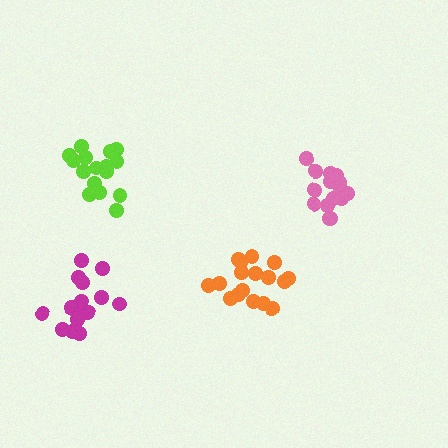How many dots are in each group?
Group 1: 16 dots, Group 2: 18 dots, Group 3: 17 dots, Group 4: 15 dots (66 total).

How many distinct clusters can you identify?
There are 4 distinct clusters.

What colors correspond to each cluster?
The clusters are colored: pink, orange, lime, magenta.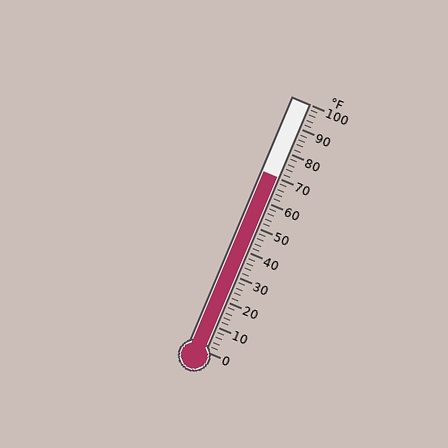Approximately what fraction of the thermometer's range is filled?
The thermometer is filled to approximately 70% of its range.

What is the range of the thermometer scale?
The thermometer scale ranges from 0°F to 100°F.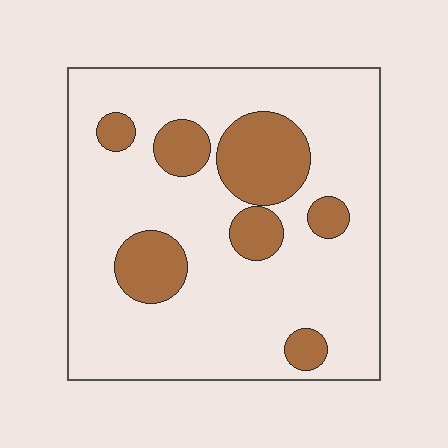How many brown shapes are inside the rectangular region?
7.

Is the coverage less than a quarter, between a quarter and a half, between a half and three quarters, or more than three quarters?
Less than a quarter.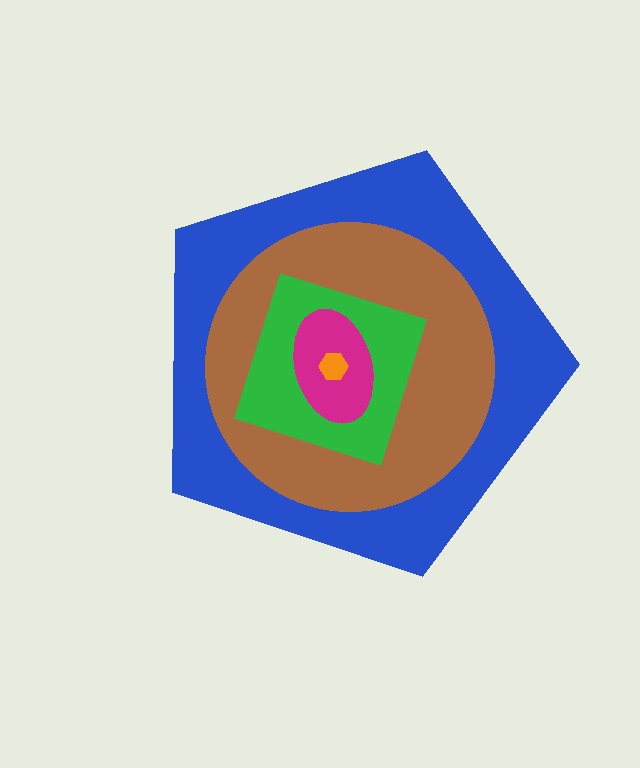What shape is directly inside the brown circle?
The green diamond.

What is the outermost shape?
The blue pentagon.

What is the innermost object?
The orange hexagon.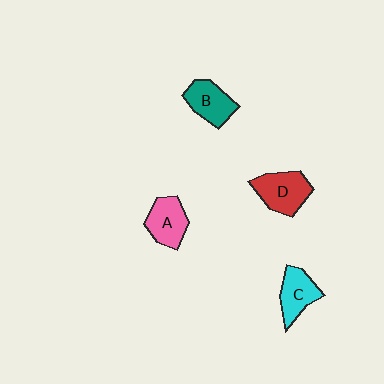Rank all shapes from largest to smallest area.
From largest to smallest: D (red), A (pink), B (teal), C (cyan).